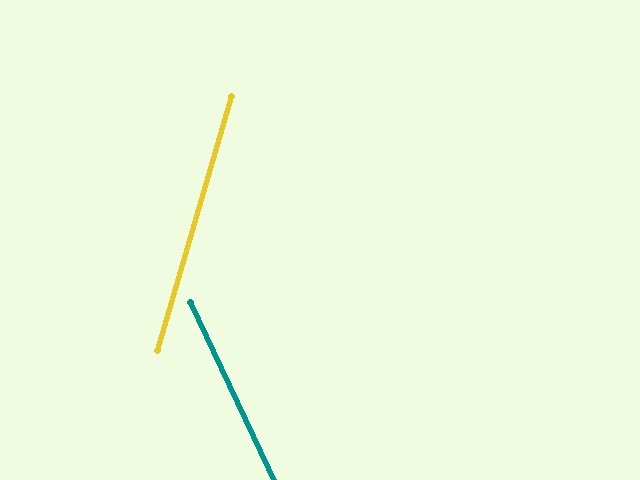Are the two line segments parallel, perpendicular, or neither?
Neither parallel nor perpendicular — they differ by about 41°.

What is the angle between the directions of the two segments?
Approximately 41 degrees.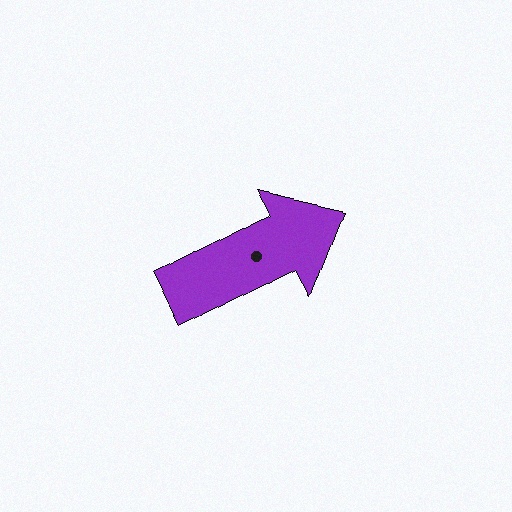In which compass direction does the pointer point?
Northeast.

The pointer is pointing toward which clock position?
Roughly 2 o'clock.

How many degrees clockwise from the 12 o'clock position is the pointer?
Approximately 62 degrees.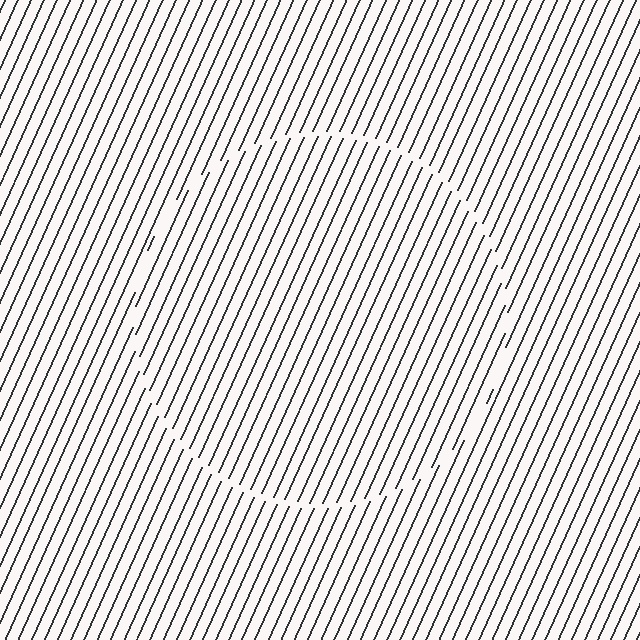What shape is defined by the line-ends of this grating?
An illusory circle. The interior of the shape contains the same grating, shifted by half a period — the contour is defined by the phase discontinuity where line-ends from the inner and outer gratings abut.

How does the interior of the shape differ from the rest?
The interior of the shape contains the same grating, shifted by half a period — the contour is defined by the phase discontinuity where line-ends from the inner and outer gratings abut.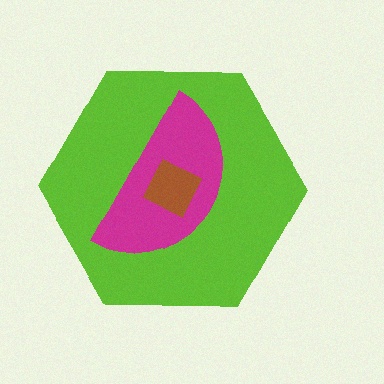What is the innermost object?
The brown square.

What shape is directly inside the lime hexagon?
The magenta semicircle.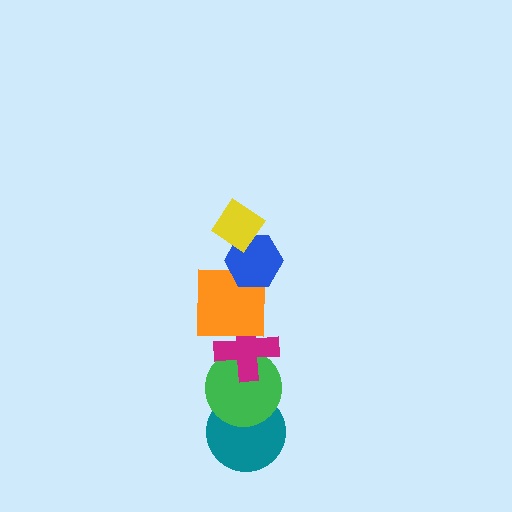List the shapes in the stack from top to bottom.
From top to bottom: the yellow diamond, the blue hexagon, the orange square, the magenta cross, the green circle, the teal circle.